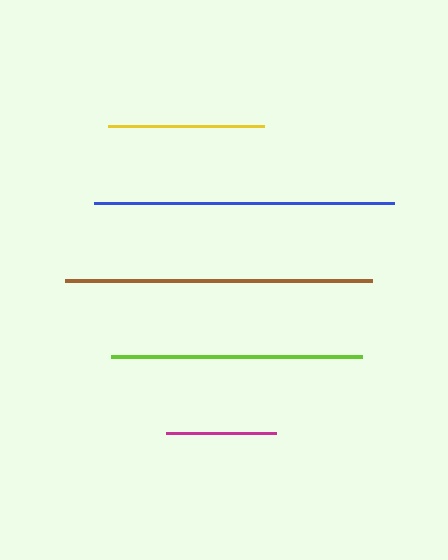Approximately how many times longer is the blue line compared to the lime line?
The blue line is approximately 1.2 times the length of the lime line.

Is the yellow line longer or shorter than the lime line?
The lime line is longer than the yellow line.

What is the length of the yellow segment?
The yellow segment is approximately 156 pixels long.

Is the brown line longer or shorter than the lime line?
The brown line is longer than the lime line.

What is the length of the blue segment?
The blue segment is approximately 300 pixels long.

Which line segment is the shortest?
The magenta line is the shortest at approximately 111 pixels.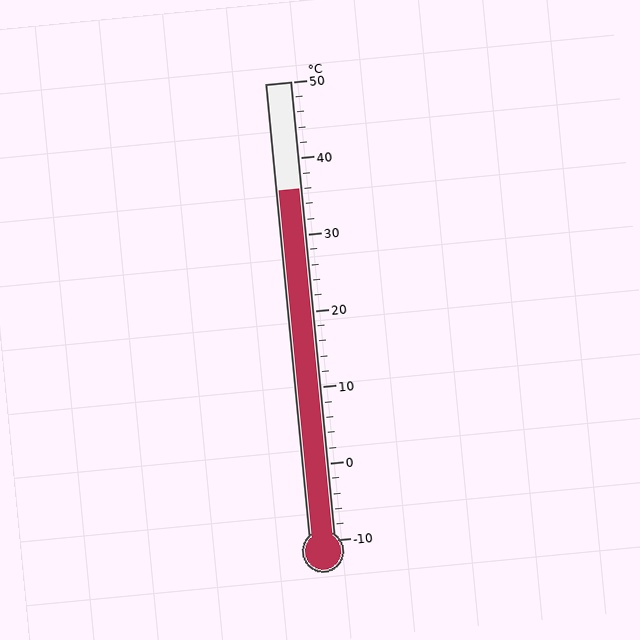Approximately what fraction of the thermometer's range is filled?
The thermometer is filled to approximately 75% of its range.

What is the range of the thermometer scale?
The thermometer scale ranges from -10°C to 50°C.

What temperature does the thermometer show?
The thermometer shows approximately 36°C.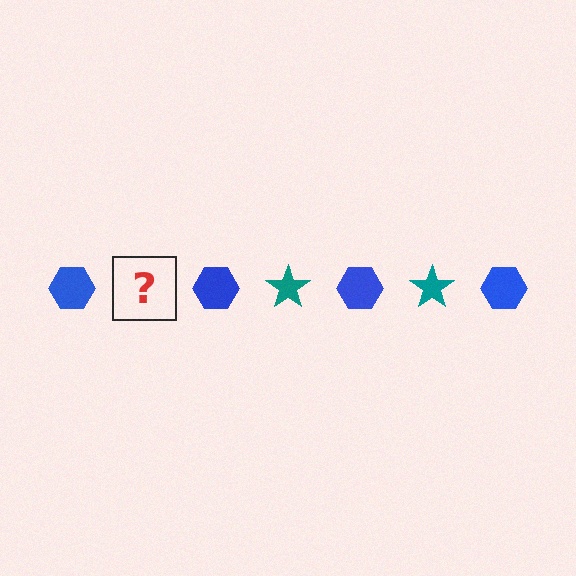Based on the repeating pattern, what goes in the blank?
The blank should be a teal star.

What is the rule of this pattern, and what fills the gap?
The rule is that the pattern alternates between blue hexagon and teal star. The gap should be filled with a teal star.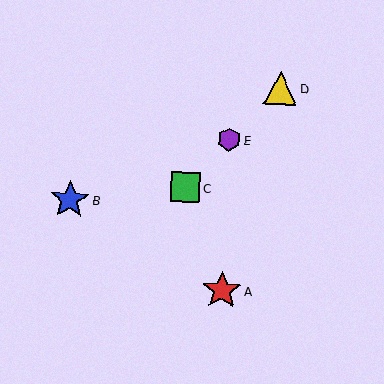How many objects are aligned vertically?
2 objects (A, E) are aligned vertically.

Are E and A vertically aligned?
Yes, both are at x≈229.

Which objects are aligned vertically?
Objects A, E are aligned vertically.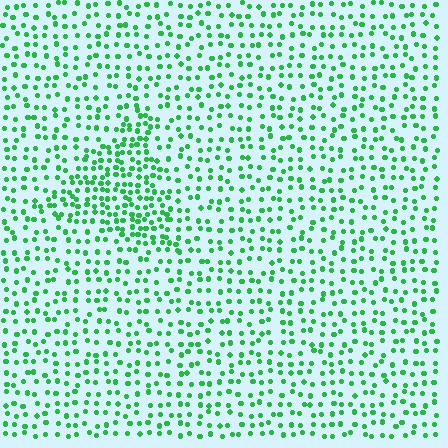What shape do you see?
I see a triangle.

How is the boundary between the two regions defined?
The boundary is defined by a change in element density (approximately 1.9x ratio). All elements are the same color, size, and shape.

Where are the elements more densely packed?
The elements are more densely packed inside the triangle boundary.